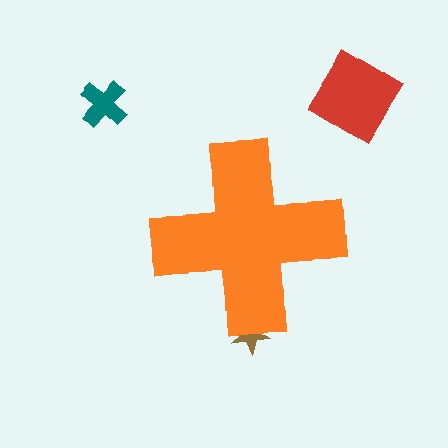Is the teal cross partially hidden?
No, the teal cross is fully visible.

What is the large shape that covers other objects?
An orange cross.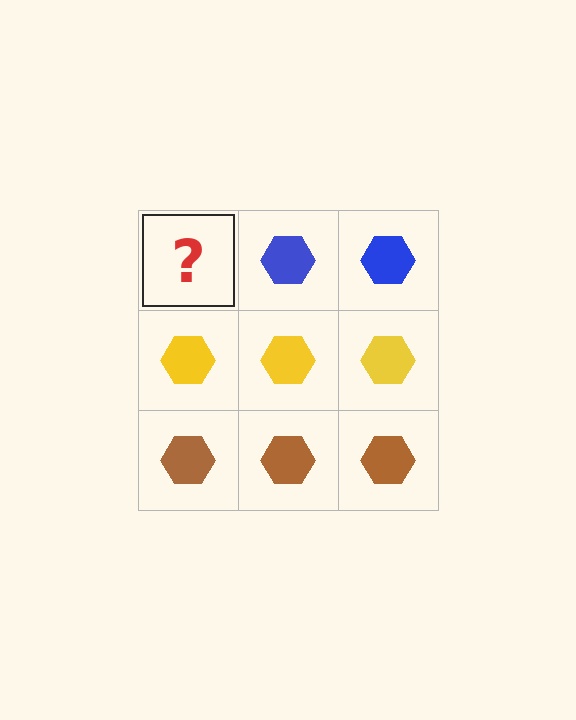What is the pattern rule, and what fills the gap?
The rule is that each row has a consistent color. The gap should be filled with a blue hexagon.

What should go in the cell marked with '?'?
The missing cell should contain a blue hexagon.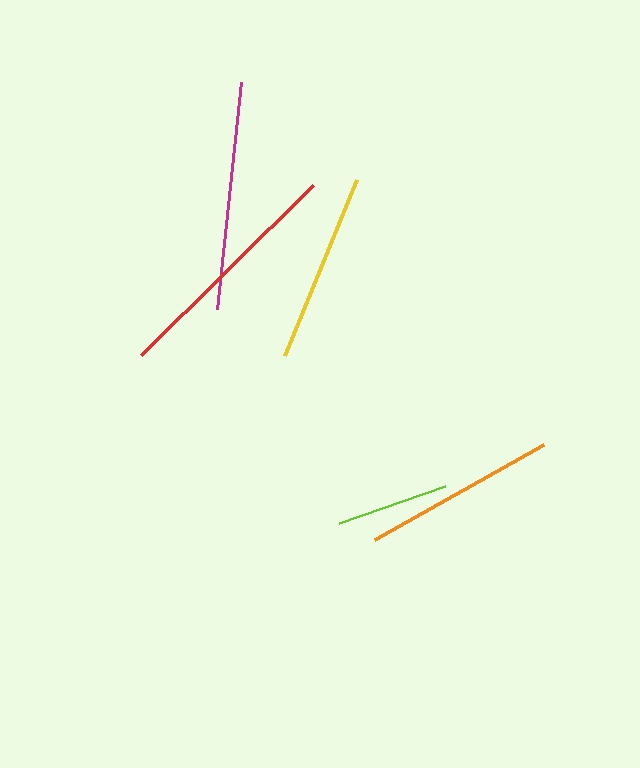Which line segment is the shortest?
The lime line is the shortest at approximately 113 pixels.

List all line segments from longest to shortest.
From longest to shortest: red, magenta, orange, yellow, lime.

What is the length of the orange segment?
The orange segment is approximately 193 pixels long.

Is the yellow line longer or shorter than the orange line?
The orange line is longer than the yellow line.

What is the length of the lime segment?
The lime segment is approximately 113 pixels long.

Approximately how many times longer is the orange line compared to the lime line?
The orange line is approximately 1.7 times the length of the lime line.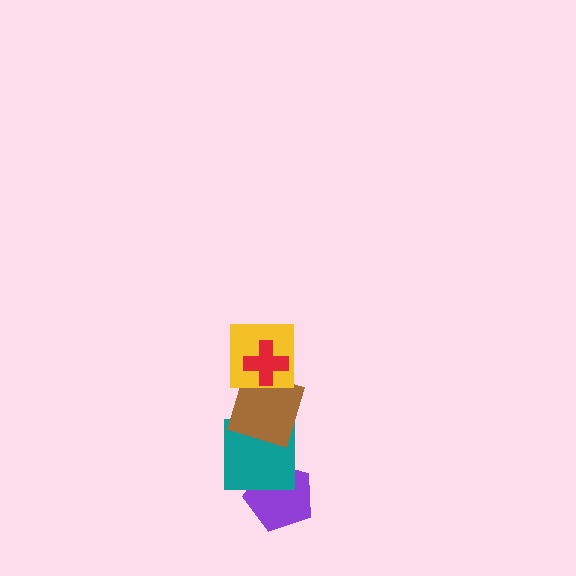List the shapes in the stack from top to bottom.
From top to bottom: the red cross, the yellow square, the brown square, the teal square, the purple pentagon.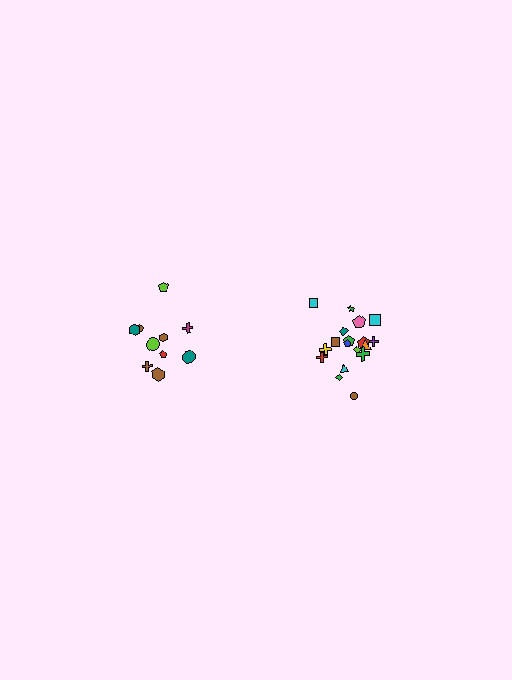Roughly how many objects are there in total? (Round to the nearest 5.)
Roughly 30 objects in total.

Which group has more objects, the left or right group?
The right group.